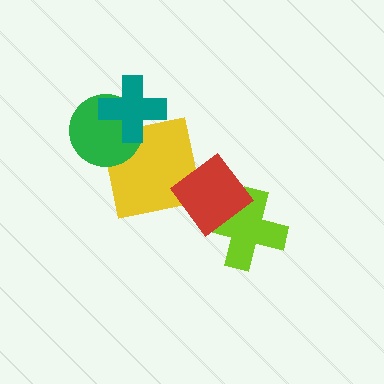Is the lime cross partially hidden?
Yes, it is partially covered by another shape.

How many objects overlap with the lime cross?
1 object overlaps with the lime cross.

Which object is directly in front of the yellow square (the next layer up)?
The green circle is directly in front of the yellow square.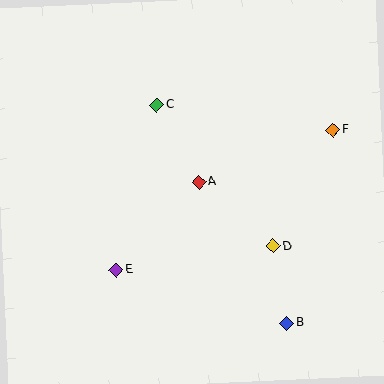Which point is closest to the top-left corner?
Point C is closest to the top-left corner.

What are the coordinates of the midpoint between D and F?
The midpoint between D and F is at (303, 188).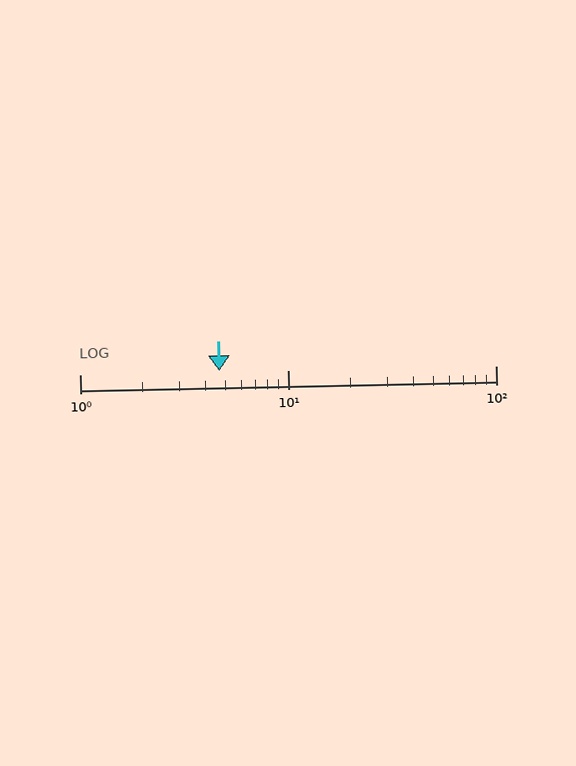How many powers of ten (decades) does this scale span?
The scale spans 2 decades, from 1 to 100.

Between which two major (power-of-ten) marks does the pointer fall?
The pointer is between 1 and 10.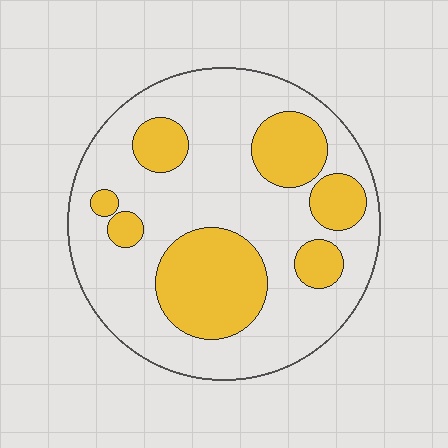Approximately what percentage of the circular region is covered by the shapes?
Approximately 30%.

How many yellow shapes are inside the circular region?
7.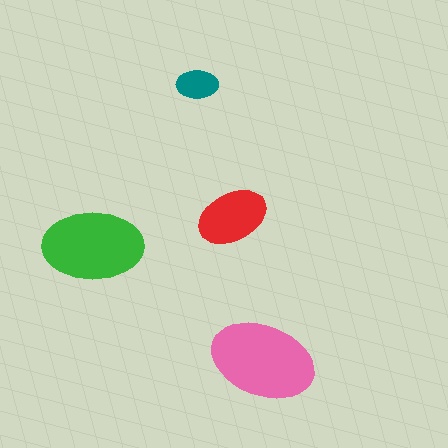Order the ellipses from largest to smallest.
the pink one, the green one, the red one, the teal one.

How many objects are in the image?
There are 4 objects in the image.